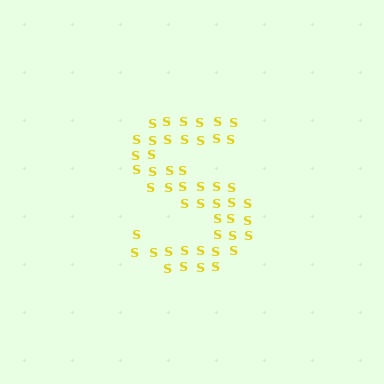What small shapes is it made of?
It is made of small letter S's.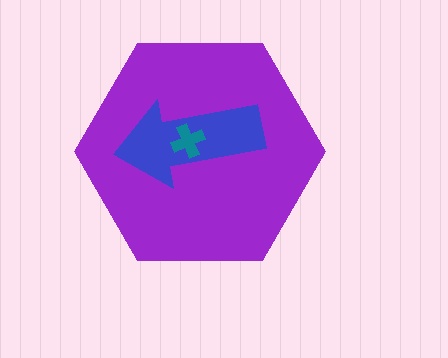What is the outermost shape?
The purple hexagon.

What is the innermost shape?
The teal cross.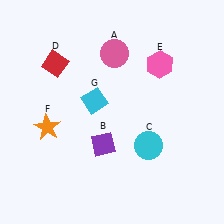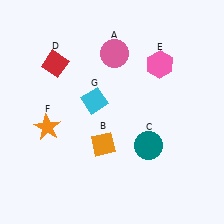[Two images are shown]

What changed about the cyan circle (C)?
In Image 1, C is cyan. In Image 2, it changed to teal.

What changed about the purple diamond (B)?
In Image 1, B is purple. In Image 2, it changed to orange.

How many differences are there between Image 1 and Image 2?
There are 2 differences between the two images.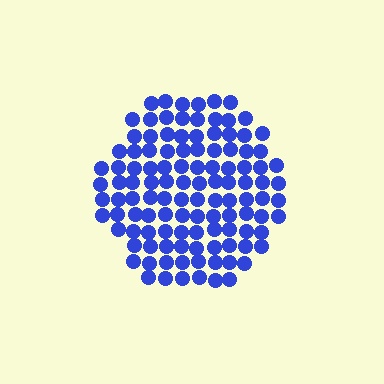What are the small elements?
The small elements are circles.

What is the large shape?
The large shape is a hexagon.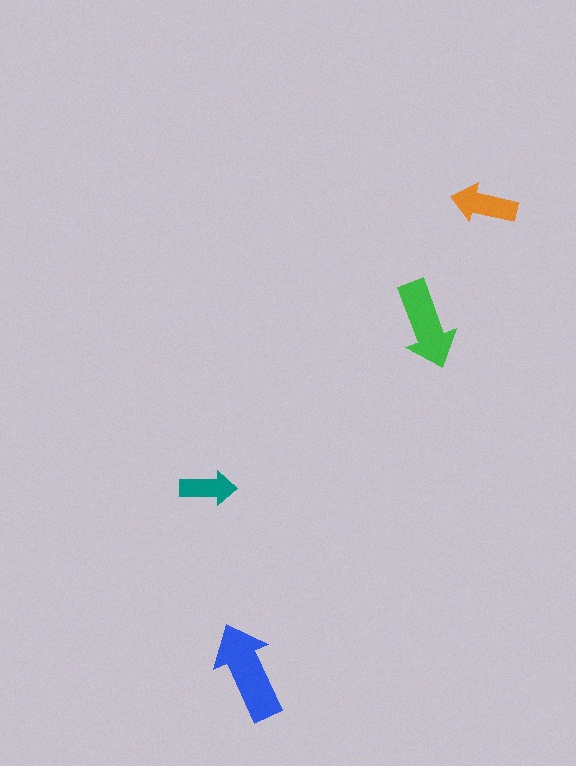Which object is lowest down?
The blue arrow is bottommost.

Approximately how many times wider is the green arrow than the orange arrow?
About 1.5 times wider.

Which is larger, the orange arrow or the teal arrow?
The orange one.